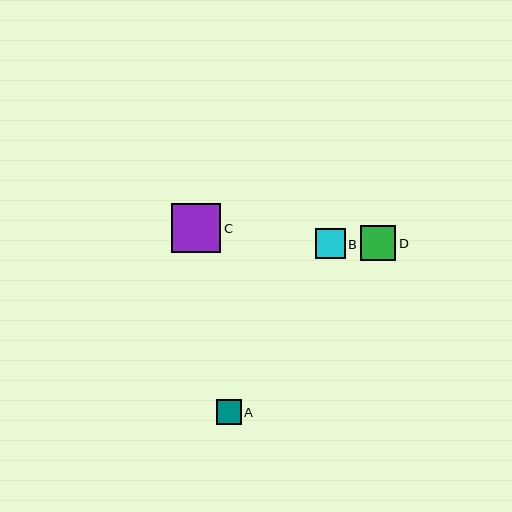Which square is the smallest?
Square A is the smallest with a size of approximately 24 pixels.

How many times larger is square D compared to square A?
Square D is approximately 1.4 times the size of square A.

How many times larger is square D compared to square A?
Square D is approximately 1.4 times the size of square A.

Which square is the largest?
Square C is the largest with a size of approximately 49 pixels.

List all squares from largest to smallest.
From largest to smallest: C, D, B, A.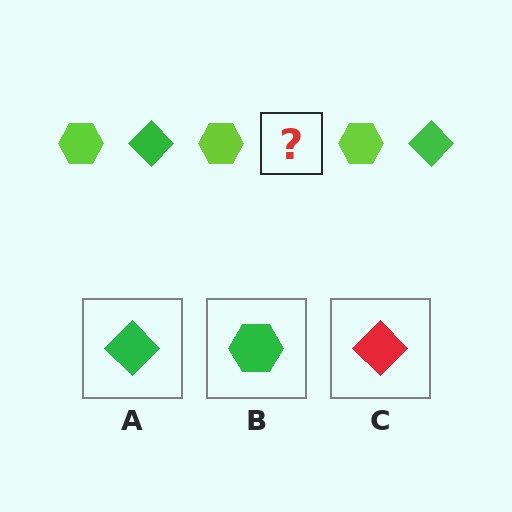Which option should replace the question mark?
Option A.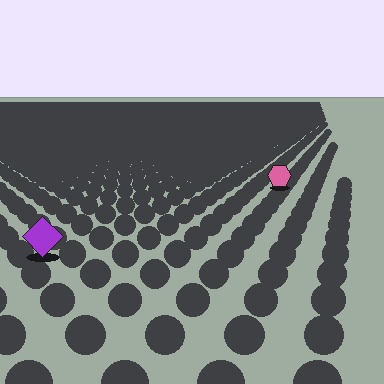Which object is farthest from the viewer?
The pink hexagon is farthest from the viewer. It appears smaller and the ground texture around it is denser.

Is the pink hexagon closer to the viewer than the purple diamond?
No. The purple diamond is closer — you can tell from the texture gradient: the ground texture is coarser near it.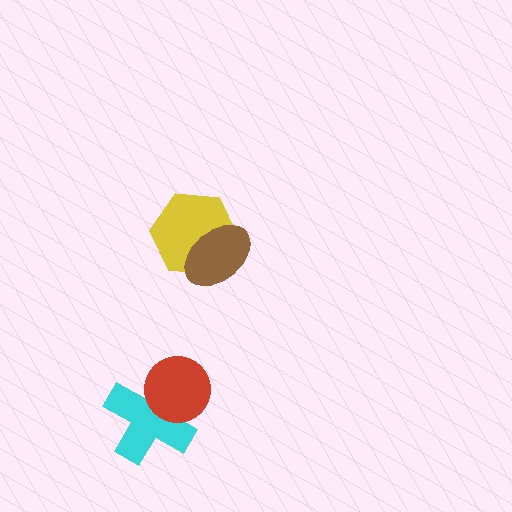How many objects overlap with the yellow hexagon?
1 object overlaps with the yellow hexagon.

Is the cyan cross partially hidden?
Yes, it is partially covered by another shape.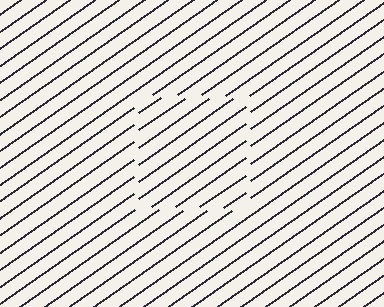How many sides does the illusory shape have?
4 sides — the line-ends trace a square.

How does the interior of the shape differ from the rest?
The interior of the shape contains the same grating, shifted by half a period — the contour is defined by the phase discontinuity where line-ends from the inner and outer gratings abut.